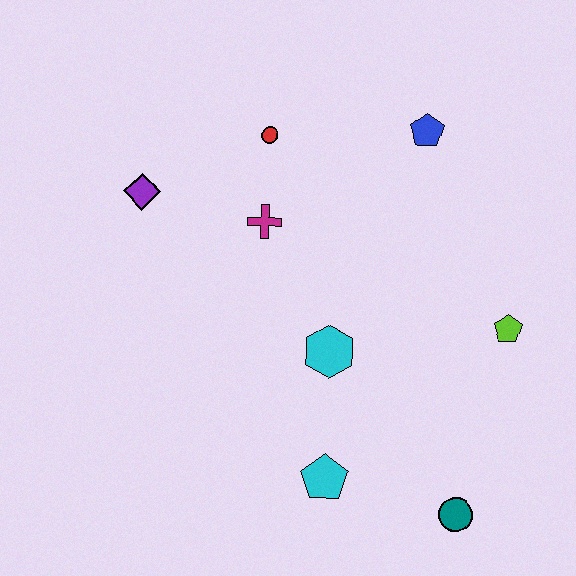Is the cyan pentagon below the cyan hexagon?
Yes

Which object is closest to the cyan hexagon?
The cyan pentagon is closest to the cyan hexagon.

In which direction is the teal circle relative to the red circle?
The teal circle is below the red circle.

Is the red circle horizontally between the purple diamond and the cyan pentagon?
Yes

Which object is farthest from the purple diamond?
The teal circle is farthest from the purple diamond.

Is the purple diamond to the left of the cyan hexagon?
Yes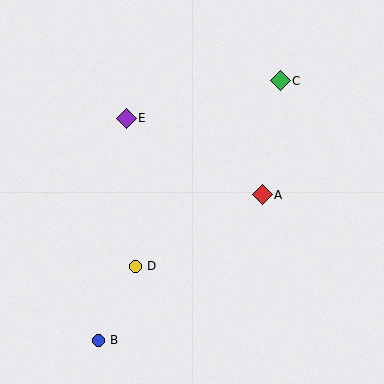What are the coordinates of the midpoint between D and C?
The midpoint between D and C is at (208, 173).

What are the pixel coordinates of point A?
Point A is at (262, 195).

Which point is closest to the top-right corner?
Point C is closest to the top-right corner.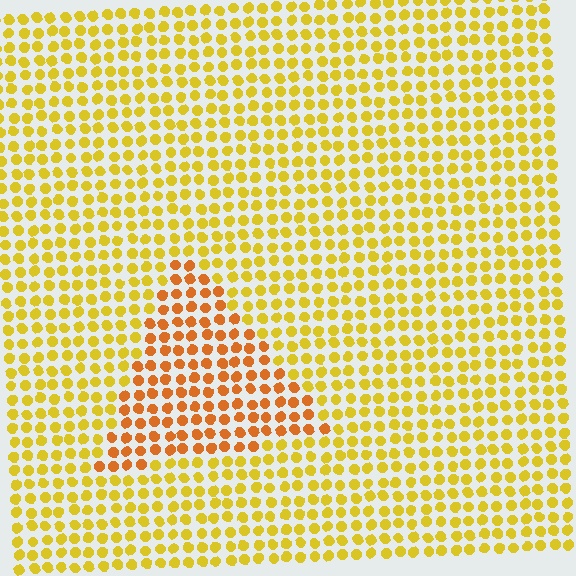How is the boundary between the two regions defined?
The boundary is defined purely by a slight shift in hue (about 29 degrees). Spacing, size, and orientation are identical on both sides.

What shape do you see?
I see a triangle.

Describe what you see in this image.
The image is filled with small yellow elements in a uniform arrangement. A triangle-shaped region is visible where the elements are tinted to a slightly different hue, forming a subtle color boundary.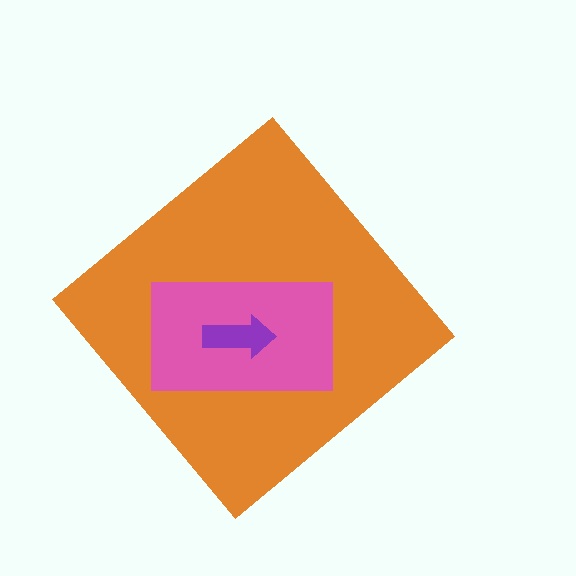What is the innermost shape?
The purple arrow.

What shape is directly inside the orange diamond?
The pink rectangle.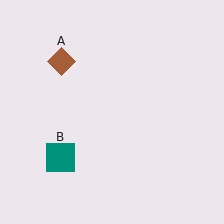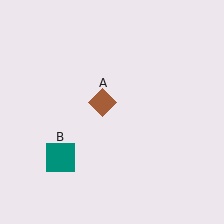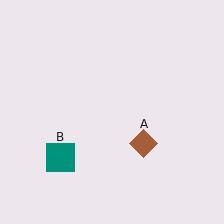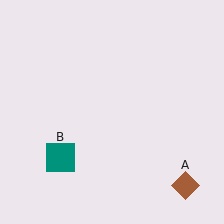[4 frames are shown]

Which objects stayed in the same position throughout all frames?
Teal square (object B) remained stationary.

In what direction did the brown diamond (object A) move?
The brown diamond (object A) moved down and to the right.